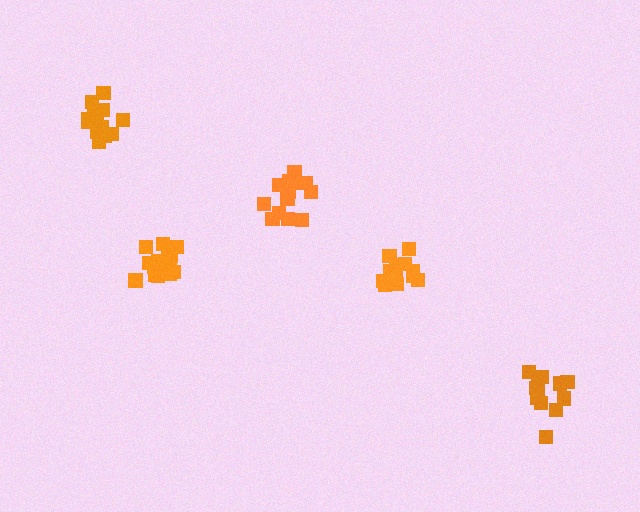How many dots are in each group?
Group 1: 11 dots, Group 2: 16 dots, Group 3: 13 dots, Group 4: 13 dots, Group 5: 13 dots (66 total).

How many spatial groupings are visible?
There are 5 spatial groupings.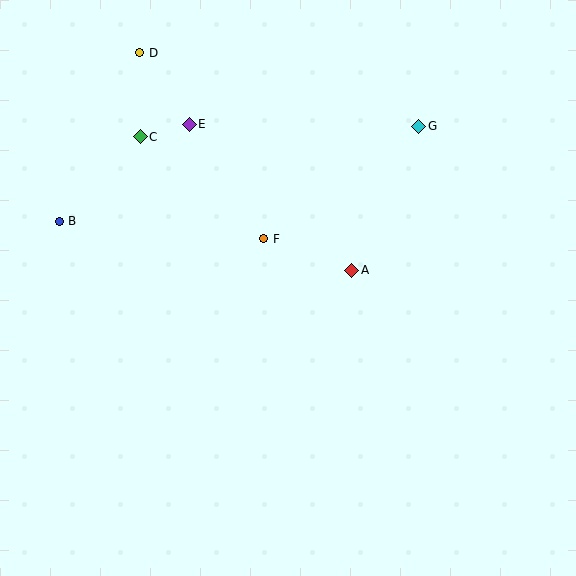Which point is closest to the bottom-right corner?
Point A is closest to the bottom-right corner.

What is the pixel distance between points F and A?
The distance between F and A is 94 pixels.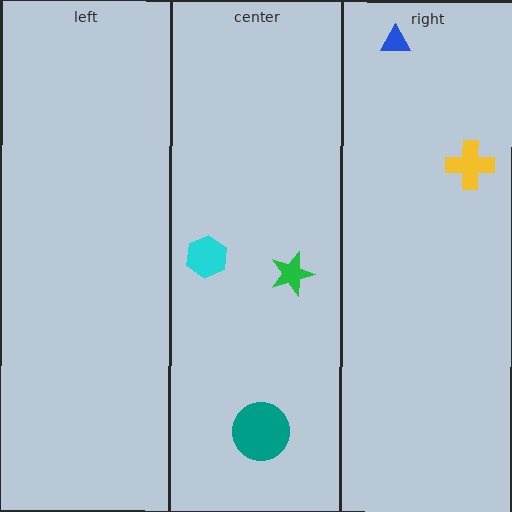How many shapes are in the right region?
2.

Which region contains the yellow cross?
The right region.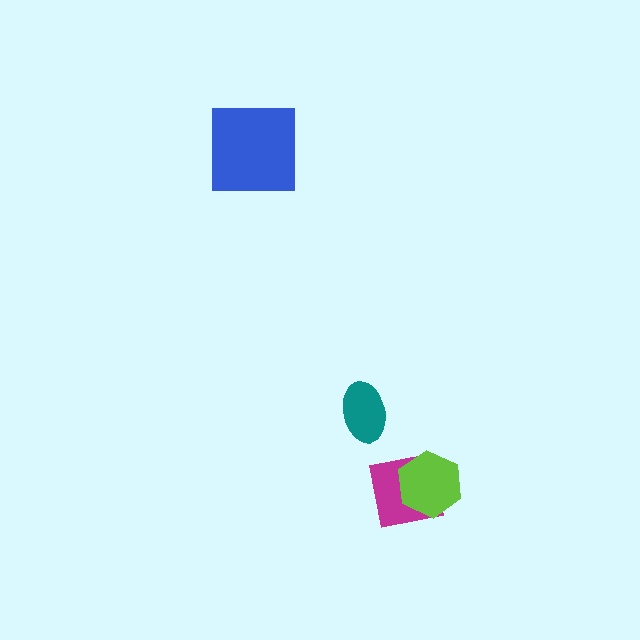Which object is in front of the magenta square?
The lime hexagon is in front of the magenta square.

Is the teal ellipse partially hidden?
No, no other shape covers it.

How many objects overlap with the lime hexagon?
1 object overlaps with the lime hexagon.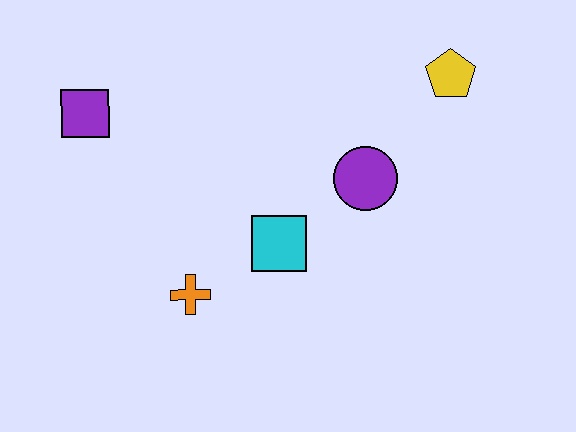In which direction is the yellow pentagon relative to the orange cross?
The yellow pentagon is to the right of the orange cross.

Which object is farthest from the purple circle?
The purple square is farthest from the purple circle.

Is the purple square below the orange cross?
No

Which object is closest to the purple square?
The orange cross is closest to the purple square.